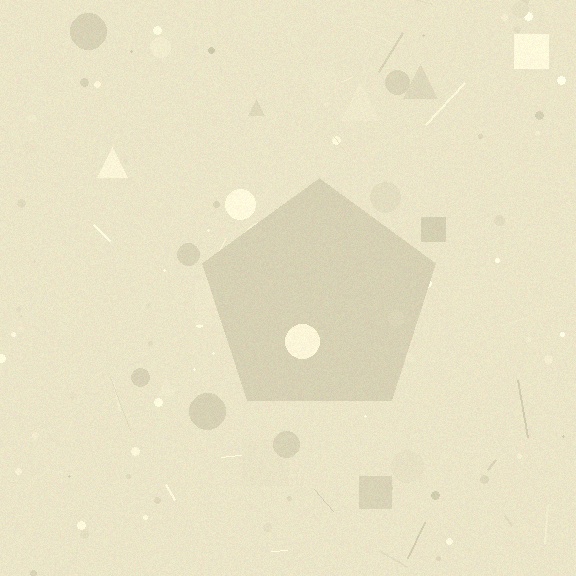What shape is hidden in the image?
A pentagon is hidden in the image.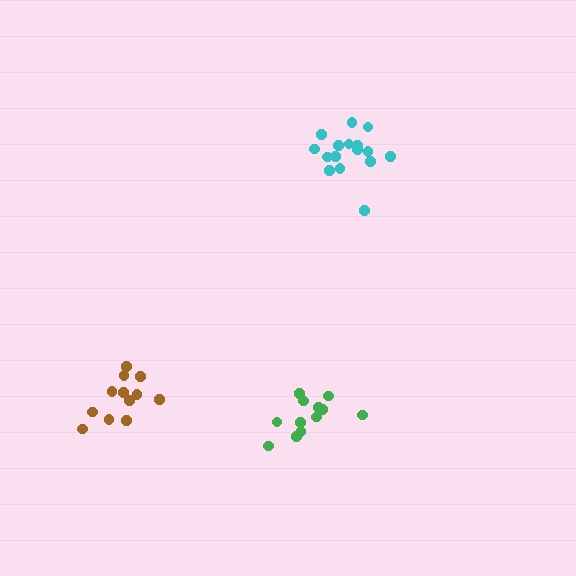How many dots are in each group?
Group 1: 16 dots, Group 2: 12 dots, Group 3: 12 dots (40 total).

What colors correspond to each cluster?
The clusters are colored: cyan, green, brown.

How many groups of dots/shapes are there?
There are 3 groups.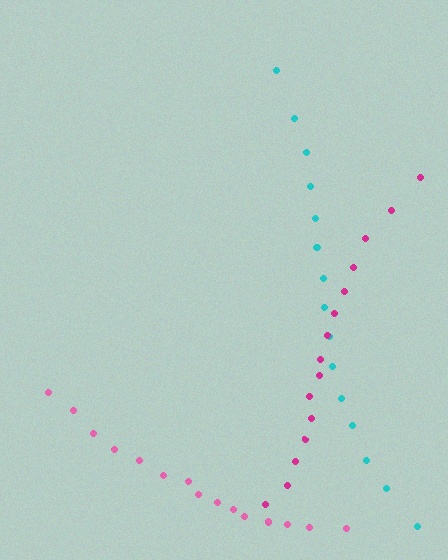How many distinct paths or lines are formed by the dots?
There are 3 distinct paths.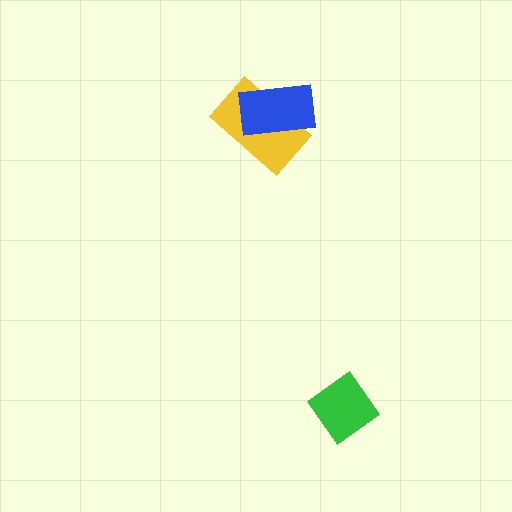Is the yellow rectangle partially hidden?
Yes, it is partially covered by another shape.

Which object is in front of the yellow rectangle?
The blue rectangle is in front of the yellow rectangle.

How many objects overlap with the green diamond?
0 objects overlap with the green diamond.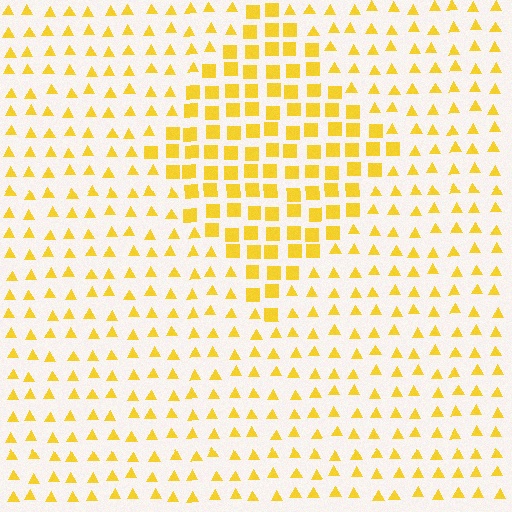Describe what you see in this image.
The image is filled with small yellow elements arranged in a uniform grid. A diamond-shaped region contains squares, while the surrounding area contains triangles. The boundary is defined purely by the change in element shape.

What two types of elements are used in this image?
The image uses squares inside the diamond region and triangles outside it.